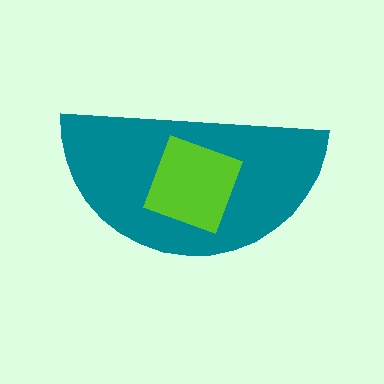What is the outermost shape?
The teal semicircle.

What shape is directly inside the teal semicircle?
The lime square.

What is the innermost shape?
The lime square.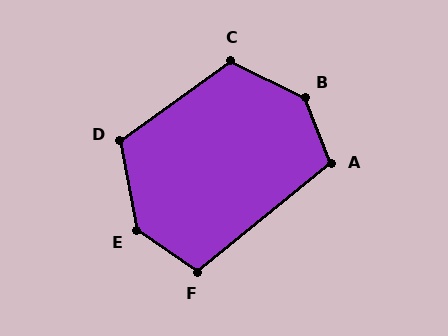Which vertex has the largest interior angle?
B, at approximately 138 degrees.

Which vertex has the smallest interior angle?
F, at approximately 107 degrees.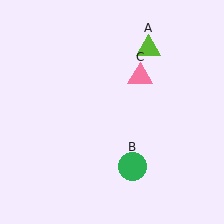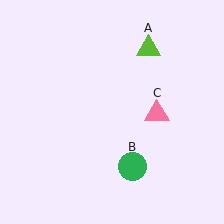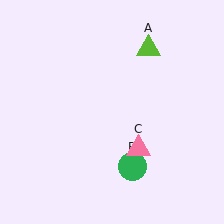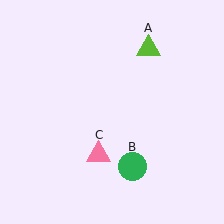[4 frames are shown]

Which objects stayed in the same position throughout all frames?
Lime triangle (object A) and green circle (object B) remained stationary.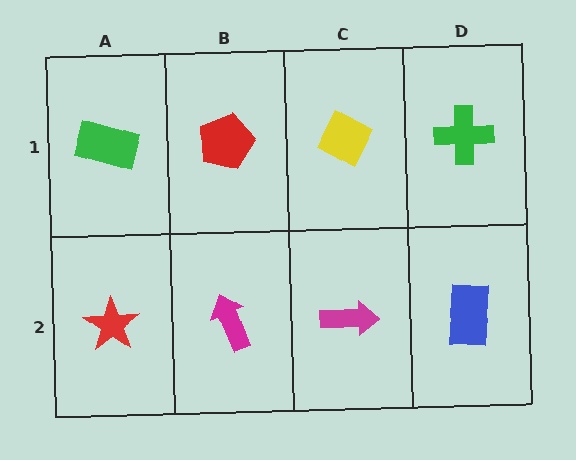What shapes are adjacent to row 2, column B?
A red pentagon (row 1, column B), a red star (row 2, column A), a magenta arrow (row 2, column C).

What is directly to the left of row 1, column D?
A yellow diamond.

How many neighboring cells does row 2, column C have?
3.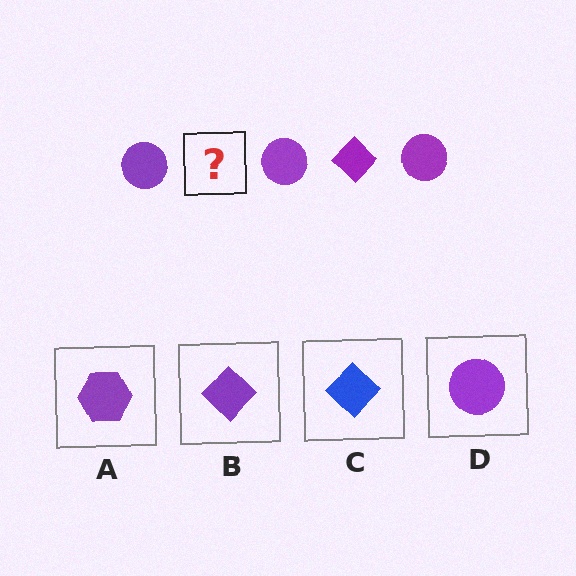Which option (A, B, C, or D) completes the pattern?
B.